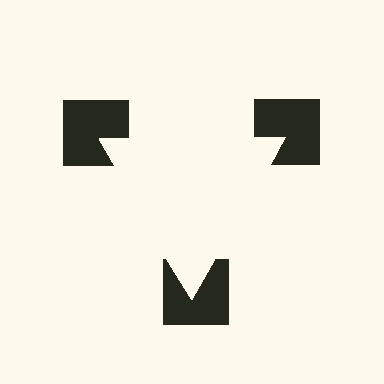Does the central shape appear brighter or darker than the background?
It typically appears slightly brighter than the background, even though no actual brightness change is drawn.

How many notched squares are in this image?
There are 3 — one at each vertex of the illusory triangle.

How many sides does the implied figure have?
3 sides.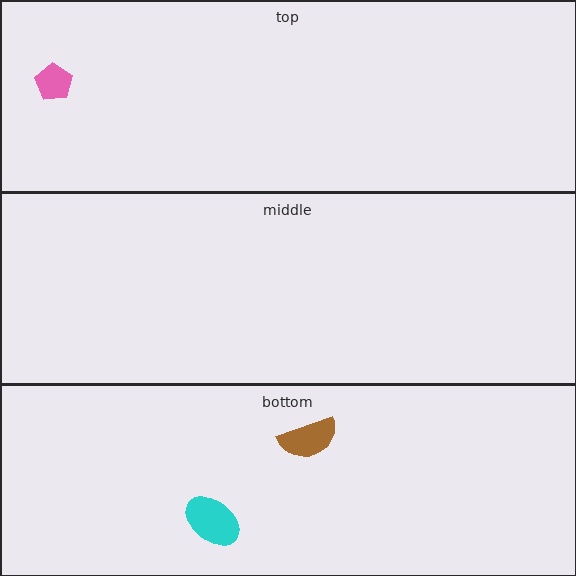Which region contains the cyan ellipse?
The bottom region.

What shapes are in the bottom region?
The brown semicircle, the cyan ellipse.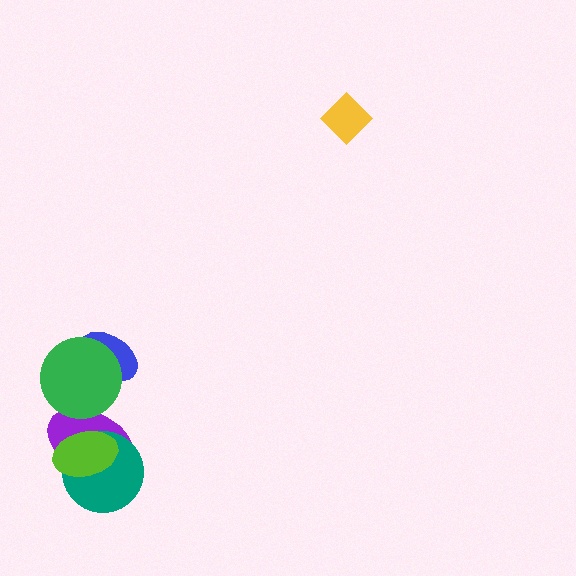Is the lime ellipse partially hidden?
No, no other shape covers it.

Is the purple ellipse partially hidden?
Yes, it is partially covered by another shape.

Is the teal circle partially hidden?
Yes, it is partially covered by another shape.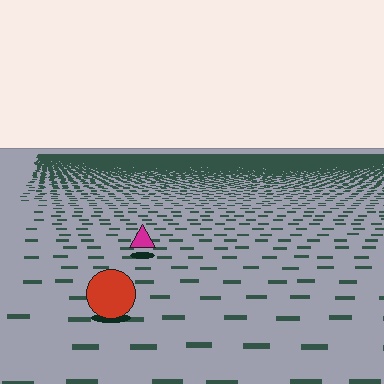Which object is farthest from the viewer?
The magenta triangle is farthest from the viewer. It appears smaller and the ground texture around it is denser.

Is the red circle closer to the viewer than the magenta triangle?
Yes. The red circle is closer — you can tell from the texture gradient: the ground texture is coarser near it.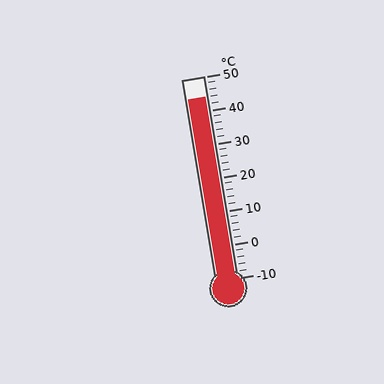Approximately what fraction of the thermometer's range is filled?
The thermometer is filled to approximately 90% of its range.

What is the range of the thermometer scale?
The thermometer scale ranges from -10°C to 50°C.